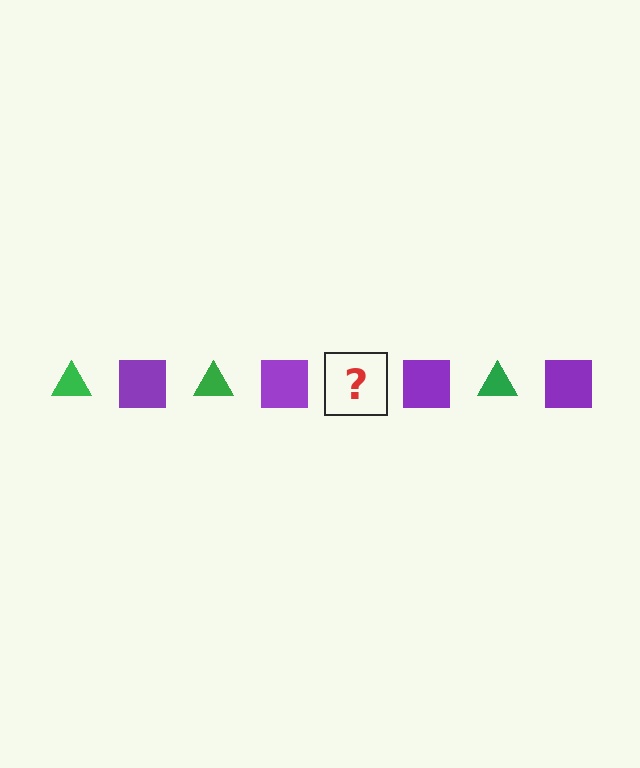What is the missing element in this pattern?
The missing element is a green triangle.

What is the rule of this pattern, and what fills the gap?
The rule is that the pattern alternates between green triangle and purple square. The gap should be filled with a green triangle.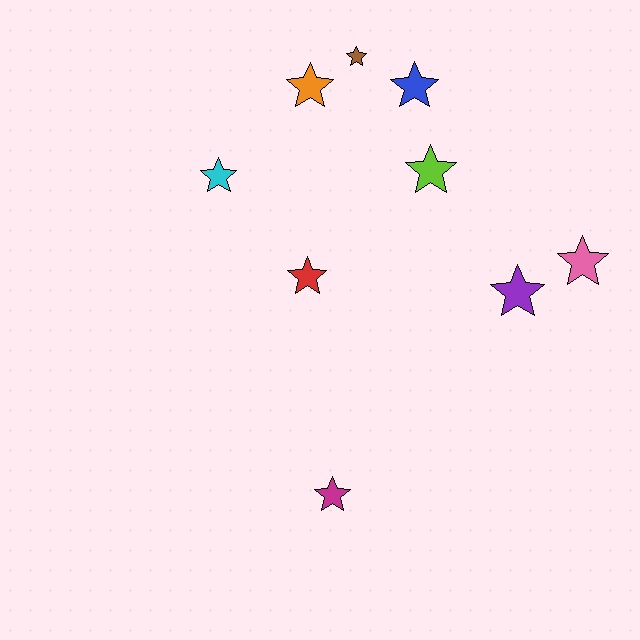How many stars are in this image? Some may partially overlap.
There are 9 stars.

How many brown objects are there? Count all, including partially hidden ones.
There is 1 brown object.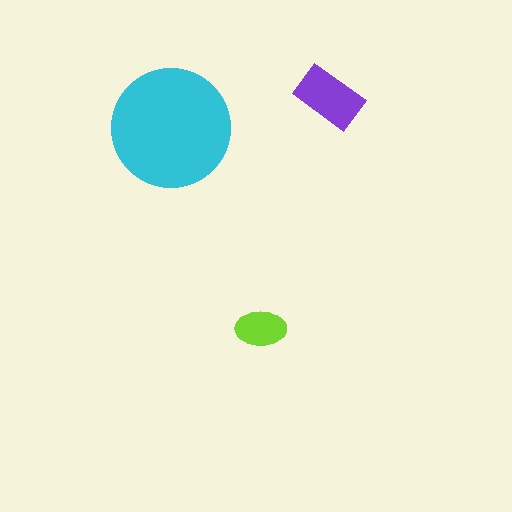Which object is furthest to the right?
The purple rectangle is rightmost.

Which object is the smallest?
The lime ellipse.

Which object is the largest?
The cyan circle.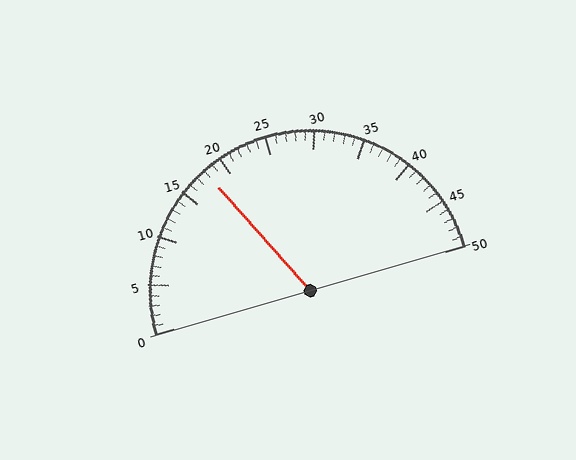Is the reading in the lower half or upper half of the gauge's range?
The reading is in the lower half of the range (0 to 50).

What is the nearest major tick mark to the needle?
The nearest major tick mark is 20.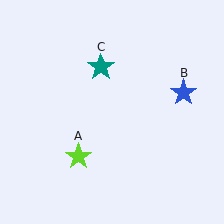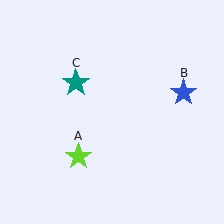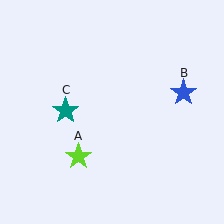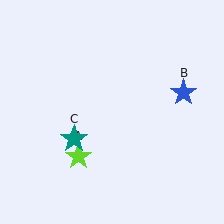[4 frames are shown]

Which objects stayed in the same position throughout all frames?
Lime star (object A) and blue star (object B) remained stationary.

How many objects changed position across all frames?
1 object changed position: teal star (object C).